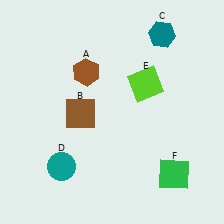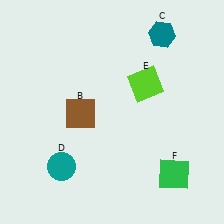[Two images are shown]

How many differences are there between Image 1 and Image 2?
There is 1 difference between the two images.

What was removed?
The brown hexagon (A) was removed in Image 2.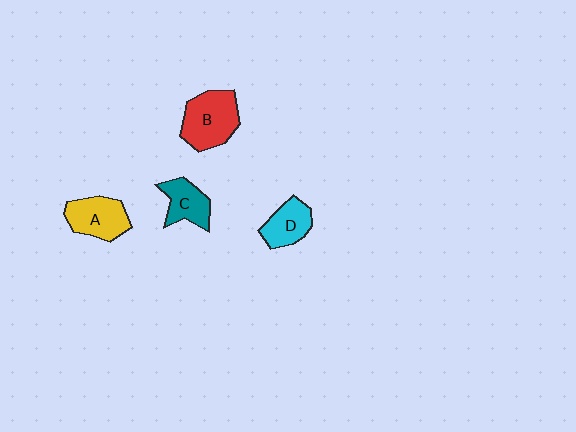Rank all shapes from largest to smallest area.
From largest to smallest: B (red), A (yellow), D (cyan), C (teal).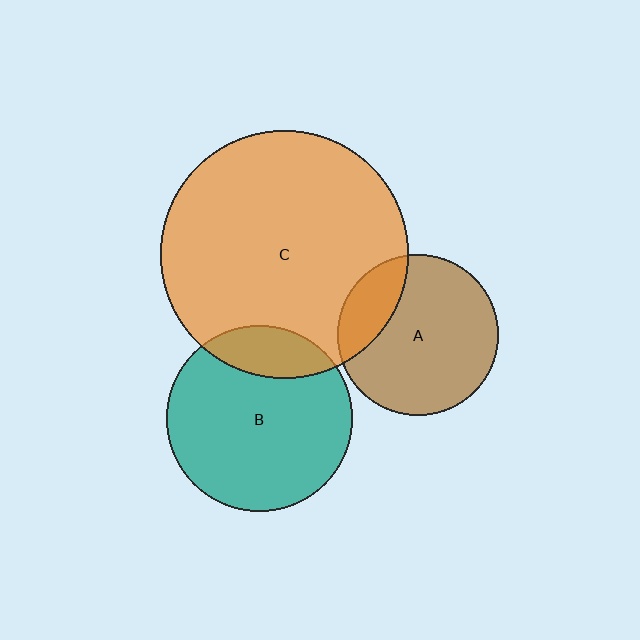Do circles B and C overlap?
Yes.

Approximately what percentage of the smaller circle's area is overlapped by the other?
Approximately 20%.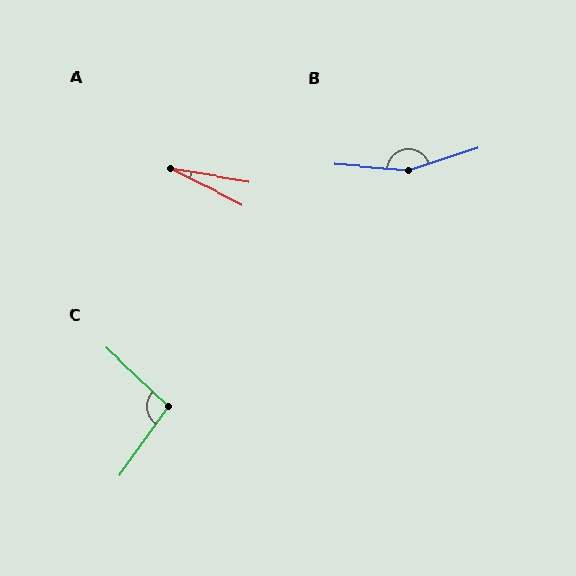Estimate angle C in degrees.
Approximately 97 degrees.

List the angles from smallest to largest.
A (17°), C (97°), B (158°).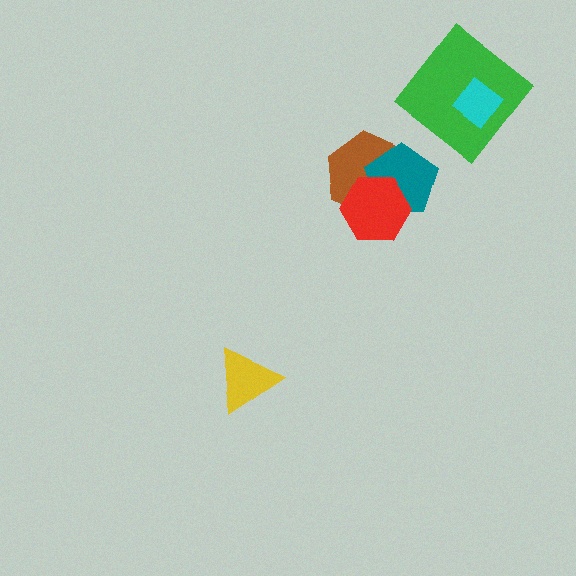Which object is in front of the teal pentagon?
The red hexagon is in front of the teal pentagon.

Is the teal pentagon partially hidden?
Yes, it is partially covered by another shape.